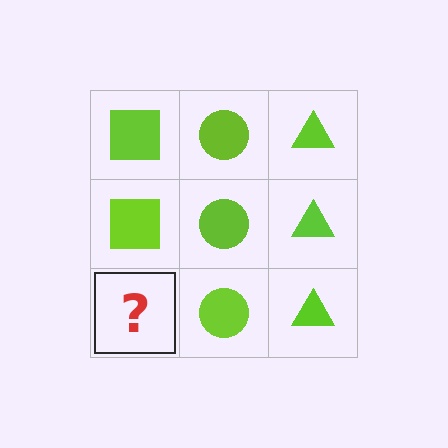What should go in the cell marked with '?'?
The missing cell should contain a lime square.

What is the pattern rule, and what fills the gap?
The rule is that each column has a consistent shape. The gap should be filled with a lime square.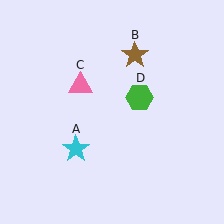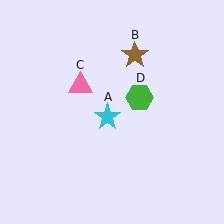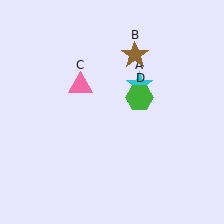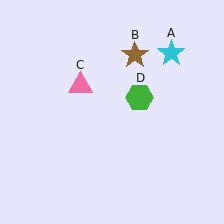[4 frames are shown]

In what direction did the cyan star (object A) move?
The cyan star (object A) moved up and to the right.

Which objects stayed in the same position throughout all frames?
Brown star (object B) and pink triangle (object C) and green hexagon (object D) remained stationary.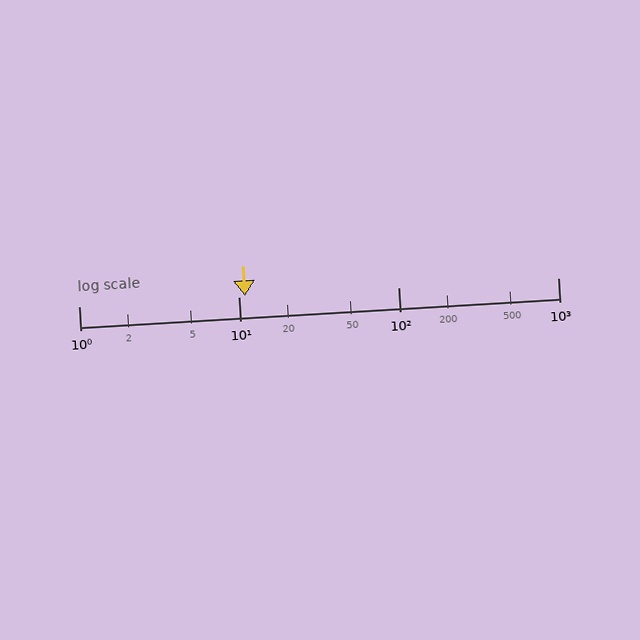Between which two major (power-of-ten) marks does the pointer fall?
The pointer is between 10 and 100.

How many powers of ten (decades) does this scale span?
The scale spans 3 decades, from 1 to 1000.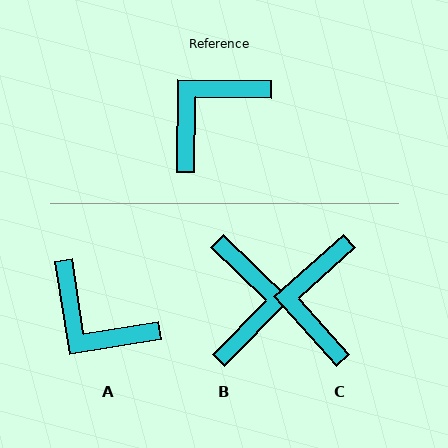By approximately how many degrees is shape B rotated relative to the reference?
Approximately 133 degrees clockwise.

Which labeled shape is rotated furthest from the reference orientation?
B, about 133 degrees away.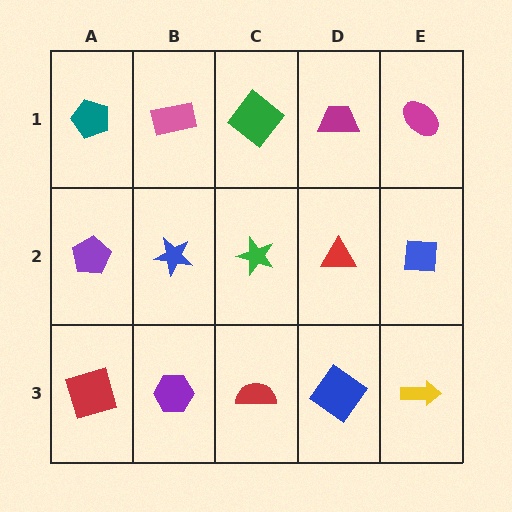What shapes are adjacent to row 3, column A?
A purple pentagon (row 2, column A), a purple hexagon (row 3, column B).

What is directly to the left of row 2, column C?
A blue star.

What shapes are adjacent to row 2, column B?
A pink rectangle (row 1, column B), a purple hexagon (row 3, column B), a purple pentagon (row 2, column A), a green star (row 2, column C).